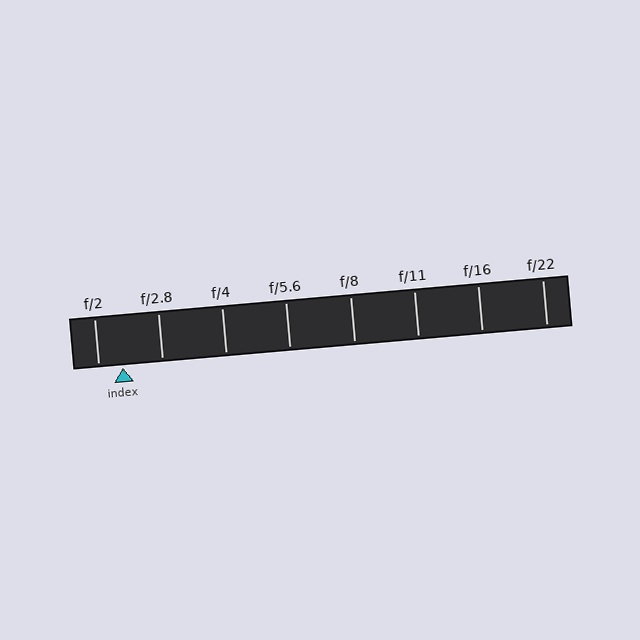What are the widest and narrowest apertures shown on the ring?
The widest aperture shown is f/2 and the narrowest is f/22.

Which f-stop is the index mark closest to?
The index mark is closest to f/2.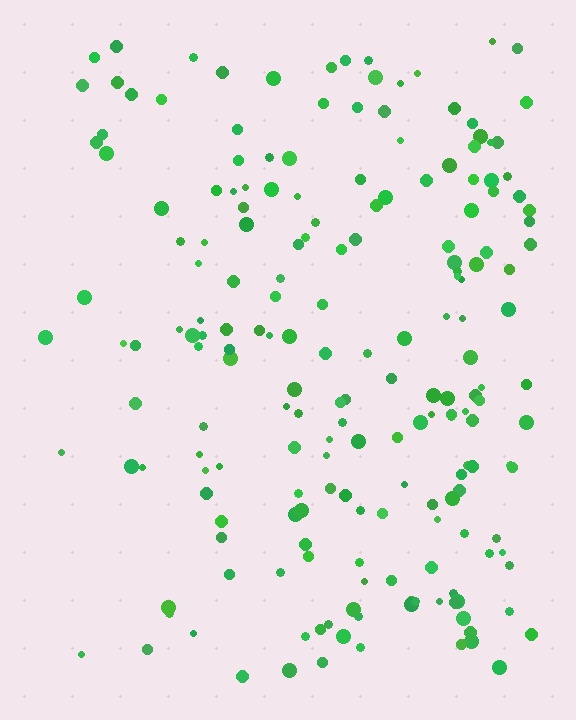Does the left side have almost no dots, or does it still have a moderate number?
Still a moderate number, just noticeably fewer than the right.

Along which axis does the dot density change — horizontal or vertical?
Horizontal.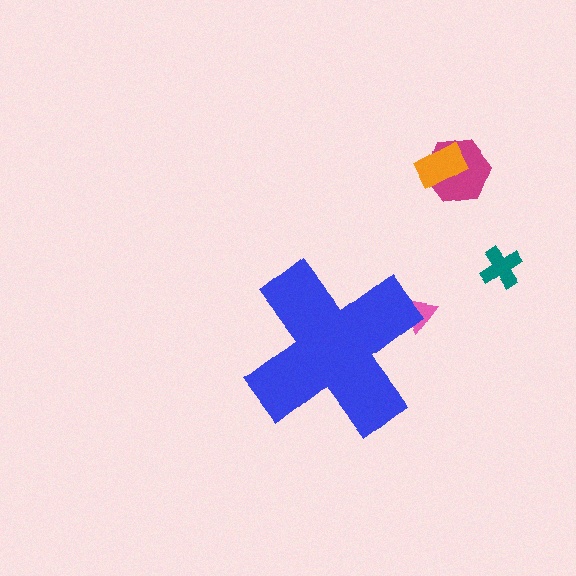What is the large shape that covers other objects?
A blue cross.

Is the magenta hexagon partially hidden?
No, the magenta hexagon is fully visible.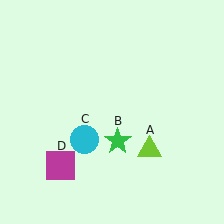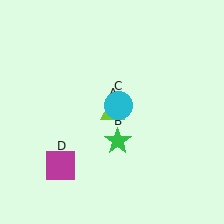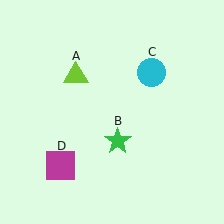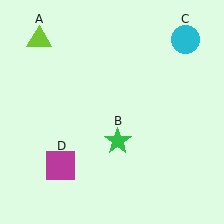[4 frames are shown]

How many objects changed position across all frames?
2 objects changed position: lime triangle (object A), cyan circle (object C).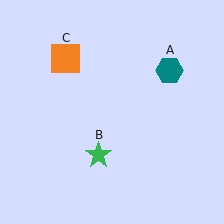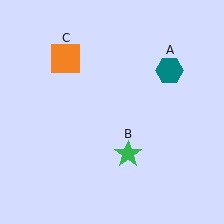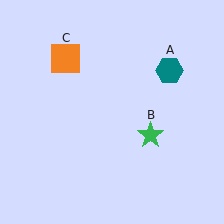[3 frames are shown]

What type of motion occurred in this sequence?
The green star (object B) rotated counterclockwise around the center of the scene.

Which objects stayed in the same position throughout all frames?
Teal hexagon (object A) and orange square (object C) remained stationary.